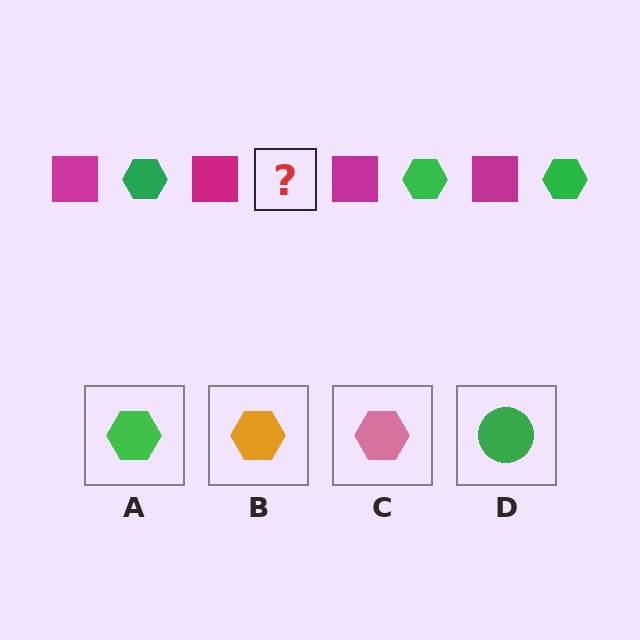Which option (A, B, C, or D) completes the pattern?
A.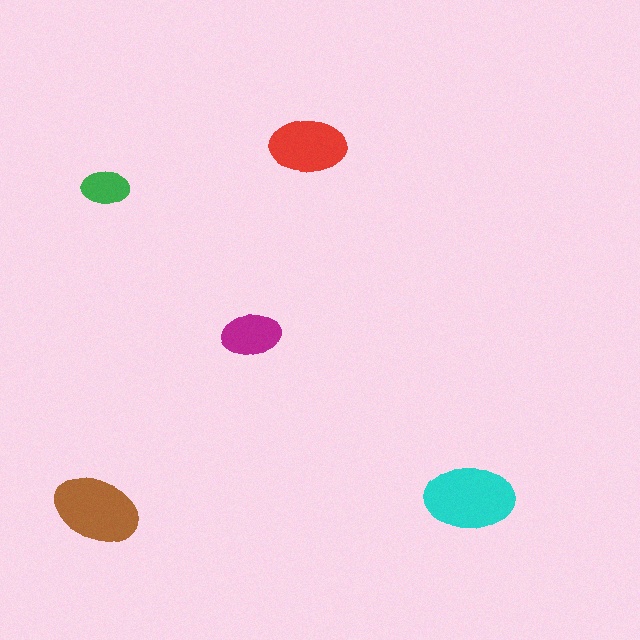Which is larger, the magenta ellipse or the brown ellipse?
The brown one.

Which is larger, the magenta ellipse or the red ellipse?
The red one.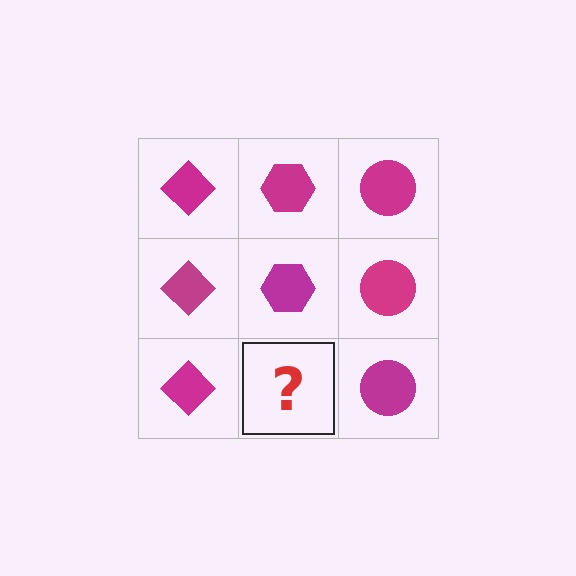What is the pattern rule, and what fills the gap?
The rule is that each column has a consistent shape. The gap should be filled with a magenta hexagon.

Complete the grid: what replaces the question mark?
The question mark should be replaced with a magenta hexagon.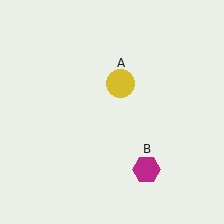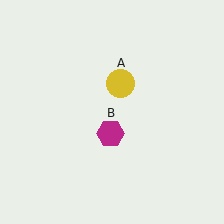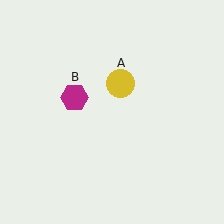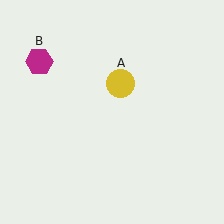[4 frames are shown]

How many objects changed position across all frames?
1 object changed position: magenta hexagon (object B).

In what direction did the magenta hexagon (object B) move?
The magenta hexagon (object B) moved up and to the left.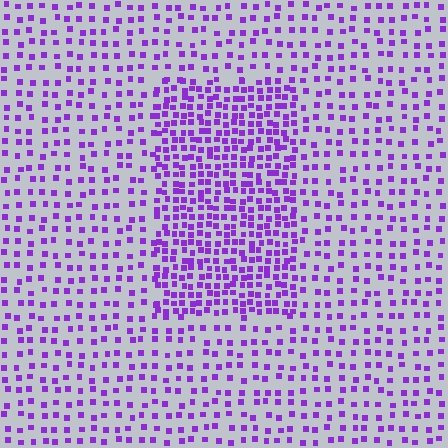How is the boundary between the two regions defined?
The boundary is defined by a change in element density (approximately 2.1x ratio). All elements are the same color, size, and shape.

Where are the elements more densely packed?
The elements are more densely packed inside the rectangle boundary.